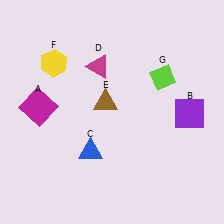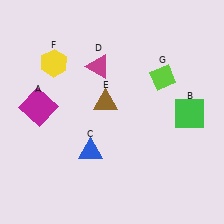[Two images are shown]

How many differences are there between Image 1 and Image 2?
There is 1 difference between the two images.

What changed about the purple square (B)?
In Image 1, B is purple. In Image 2, it changed to green.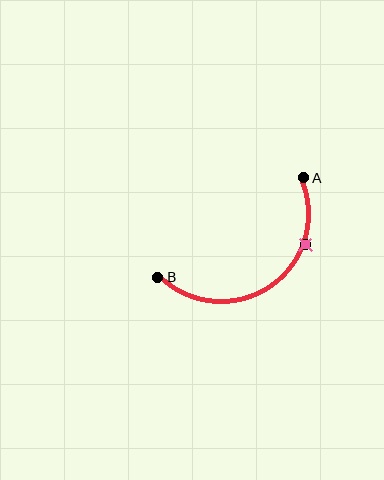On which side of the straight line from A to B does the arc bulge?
The arc bulges below and to the right of the straight line connecting A and B.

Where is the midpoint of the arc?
The arc midpoint is the point on the curve farthest from the straight line joining A and B. It sits below and to the right of that line.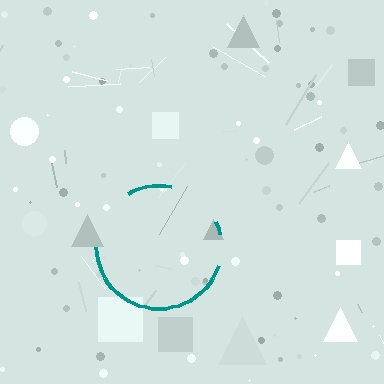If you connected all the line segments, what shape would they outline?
They would outline a circle.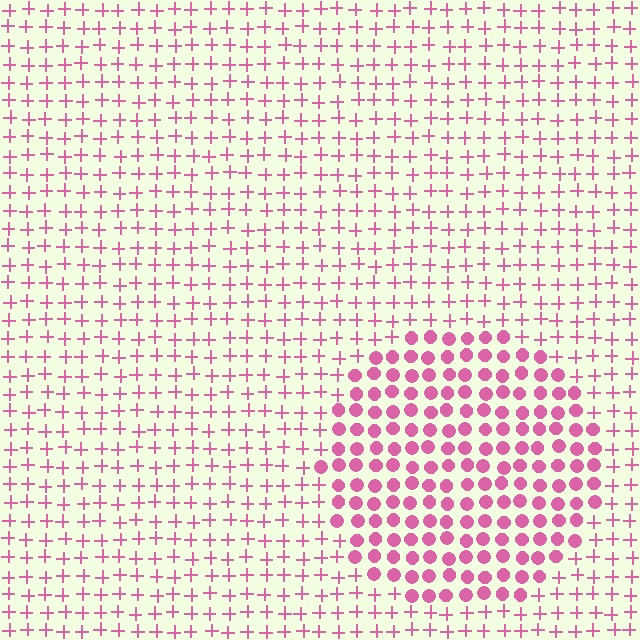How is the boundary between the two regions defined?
The boundary is defined by a change in element shape: circles inside vs. plus signs outside. All elements share the same color and spacing.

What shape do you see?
I see a circle.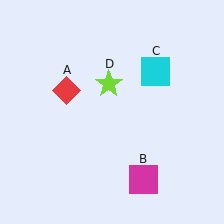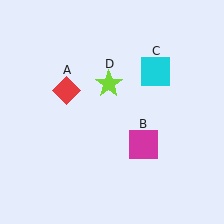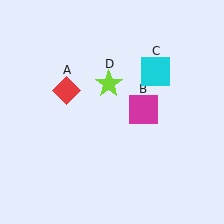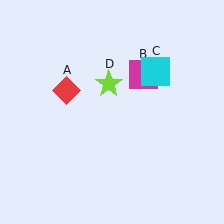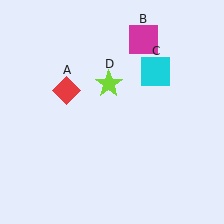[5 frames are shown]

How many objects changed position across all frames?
1 object changed position: magenta square (object B).